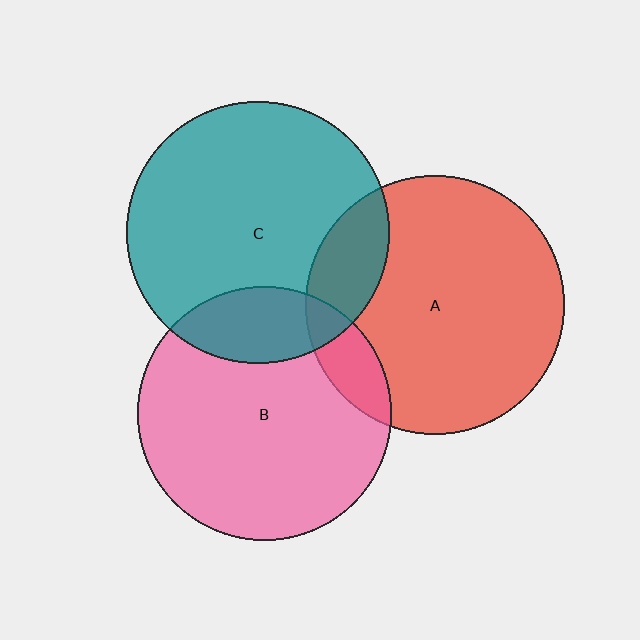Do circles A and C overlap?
Yes.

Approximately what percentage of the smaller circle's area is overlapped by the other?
Approximately 15%.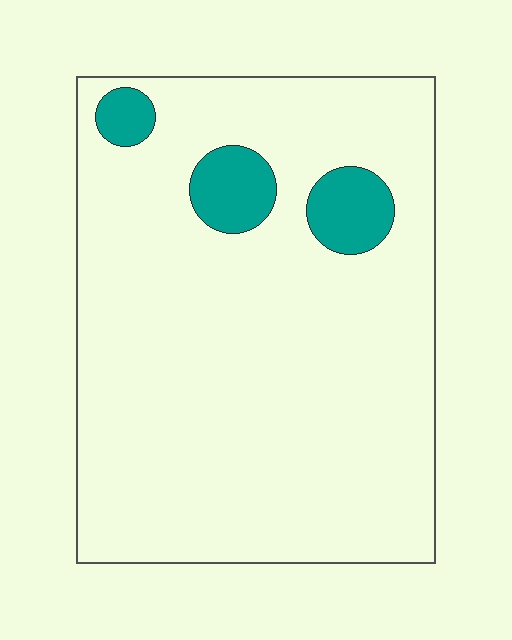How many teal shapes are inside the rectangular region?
3.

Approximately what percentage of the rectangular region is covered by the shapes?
Approximately 10%.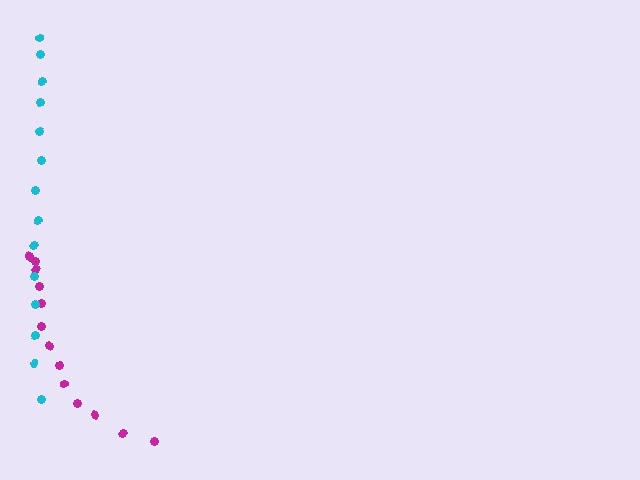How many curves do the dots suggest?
There are 2 distinct paths.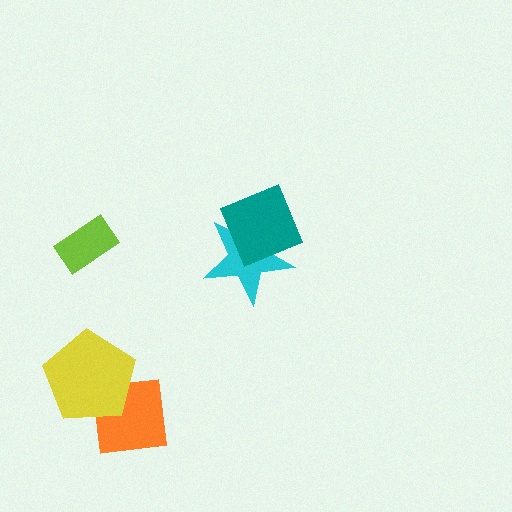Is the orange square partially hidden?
Yes, it is partially covered by another shape.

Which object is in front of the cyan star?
The teal square is in front of the cyan star.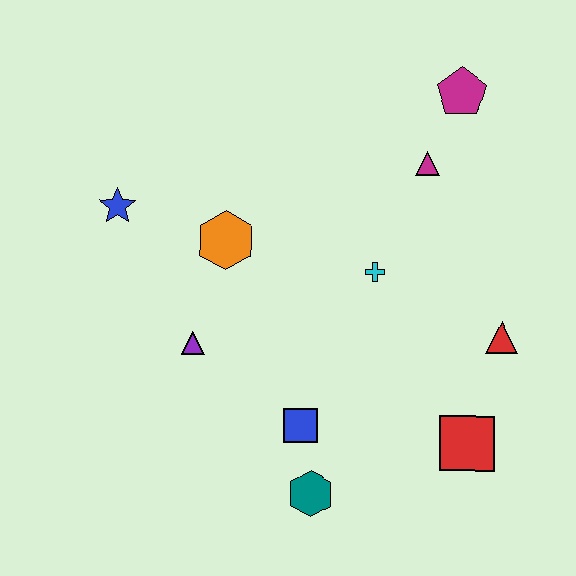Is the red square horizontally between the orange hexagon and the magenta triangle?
No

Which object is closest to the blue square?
The teal hexagon is closest to the blue square.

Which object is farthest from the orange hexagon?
The red square is farthest from the orange hexagon.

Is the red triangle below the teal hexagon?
No